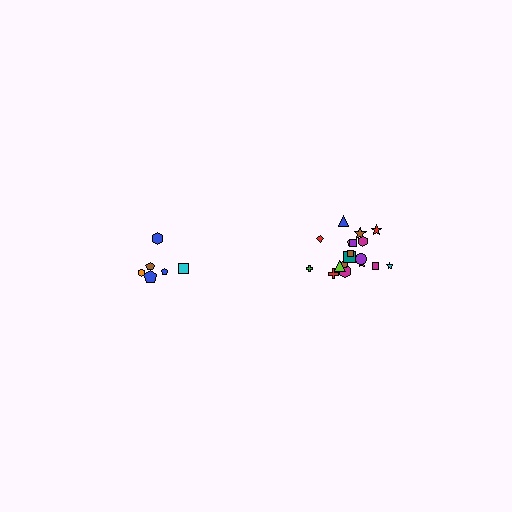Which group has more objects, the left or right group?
The right group.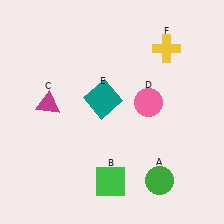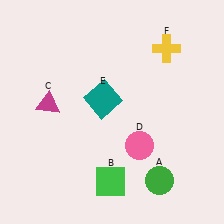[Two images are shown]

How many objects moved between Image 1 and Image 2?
1 object moved between the two images.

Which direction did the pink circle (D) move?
The pink circle (D) moved down.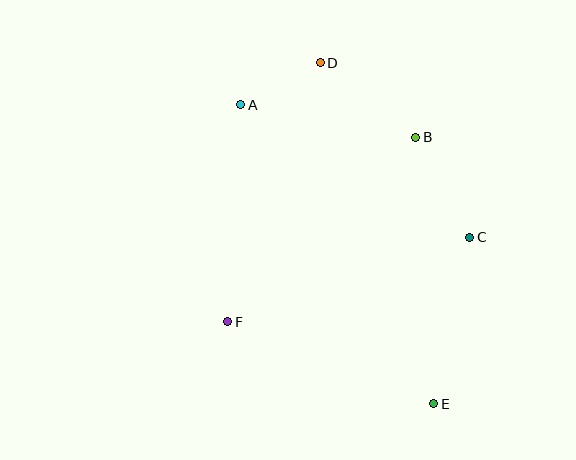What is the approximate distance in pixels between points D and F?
The distance between D and F is approximately 275 pixels.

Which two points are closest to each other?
Points A and D are closest to each other.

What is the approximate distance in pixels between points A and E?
The distance between A and E is approximately 356 pixels.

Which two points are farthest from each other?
Points D and E are farthest from each other.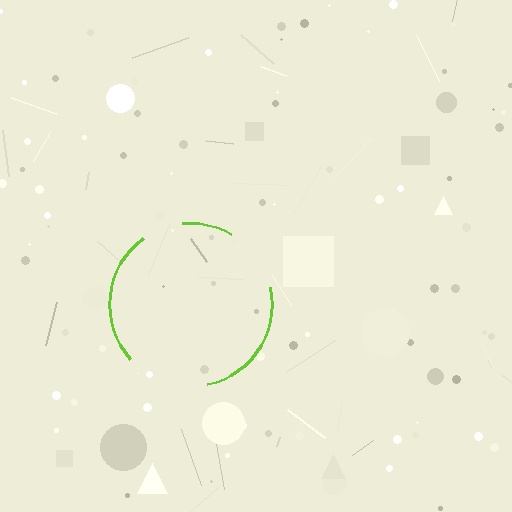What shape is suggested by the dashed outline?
The dashed outline suggests a circle.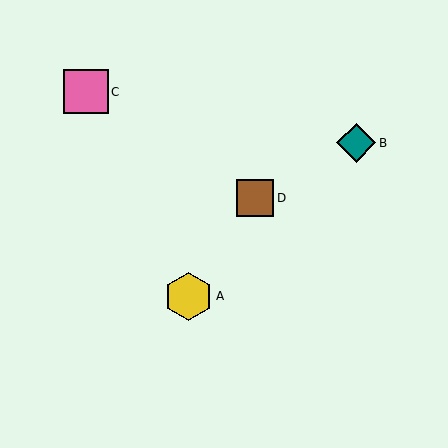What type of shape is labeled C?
Shape C is a pink square.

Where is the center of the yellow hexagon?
The center of the yellow hexagon is at (188, 296).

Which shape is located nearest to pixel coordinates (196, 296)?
The yellow hexagon (labeled A) at (188, 296) is nearest to that location.